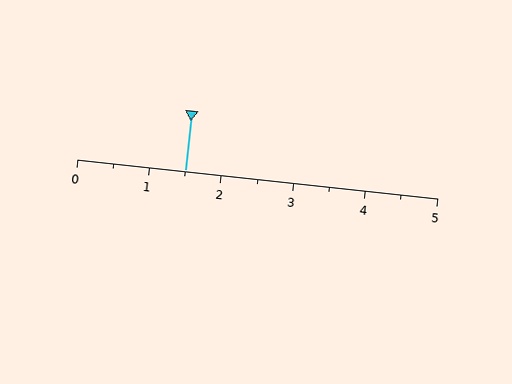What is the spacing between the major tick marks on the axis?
The major ticks are spaced 1 apart.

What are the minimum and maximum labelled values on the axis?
The axis runs from 0 to 5.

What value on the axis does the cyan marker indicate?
The marker indicates approximately 1.5.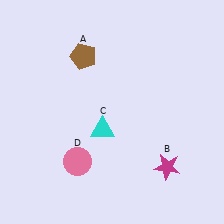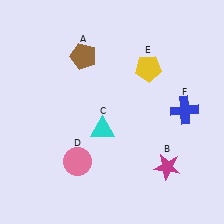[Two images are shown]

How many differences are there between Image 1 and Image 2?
There are 2 differences between the two images.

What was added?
A yellow pentagon (E), a blue cross (F) were added in Image 2.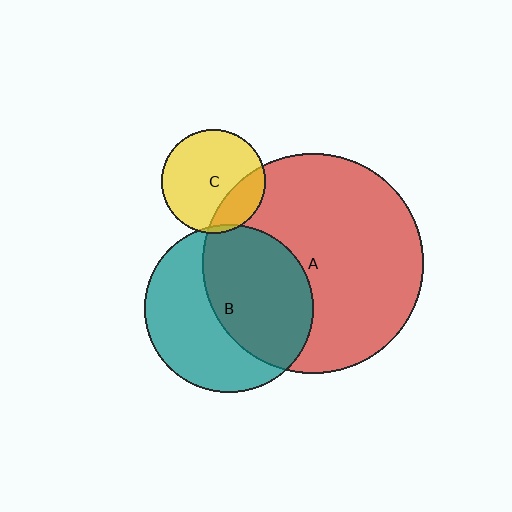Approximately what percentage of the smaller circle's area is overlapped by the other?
Approximately 5%.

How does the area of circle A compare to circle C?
Approximately 4.5 times.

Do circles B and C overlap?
Yes.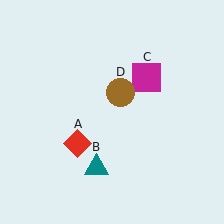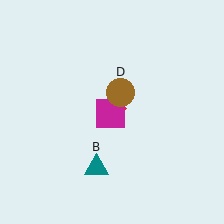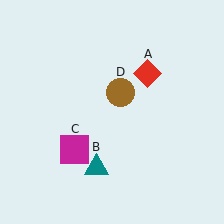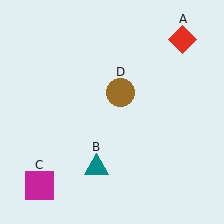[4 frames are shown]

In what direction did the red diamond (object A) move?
The red diamond (object A) moved up and to the right.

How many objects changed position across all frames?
2 objects changed position: red diamond (object A), magenta square (object C).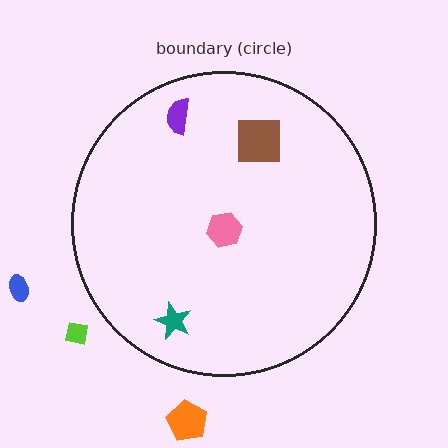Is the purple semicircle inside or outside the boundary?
Inside.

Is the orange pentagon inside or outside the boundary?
Outside.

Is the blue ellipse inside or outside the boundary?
Outside.